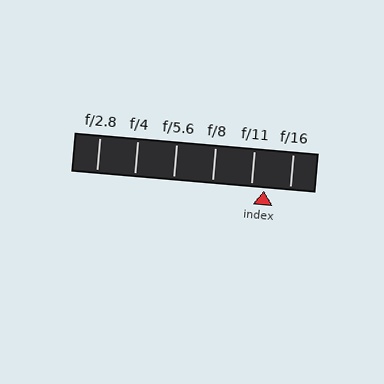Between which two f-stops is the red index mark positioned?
The index mark is between f/11 and f/16.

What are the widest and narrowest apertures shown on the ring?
The widest aperture shown is f/2.8 and the narrowest is f/16.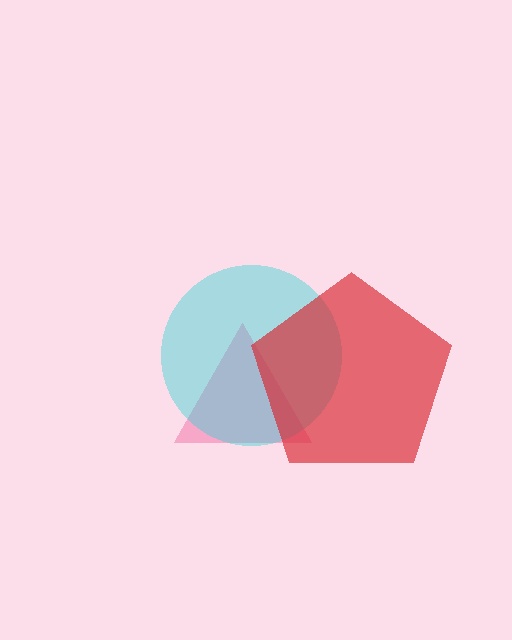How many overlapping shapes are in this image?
There are 3 overlapping shapes in the image.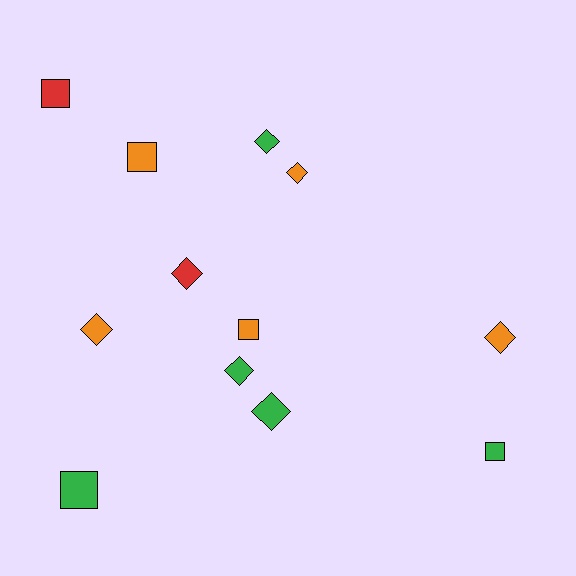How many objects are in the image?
There are 12 objects.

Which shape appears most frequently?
Diamond, with 7 objects.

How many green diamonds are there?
There are 3 green diamonds.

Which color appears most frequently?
Orange, with 5 objects.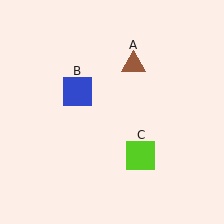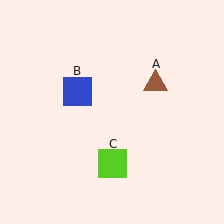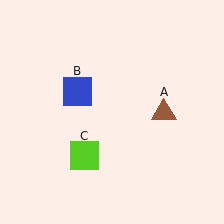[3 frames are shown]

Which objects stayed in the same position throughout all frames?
Blue square (object B) remained stationary.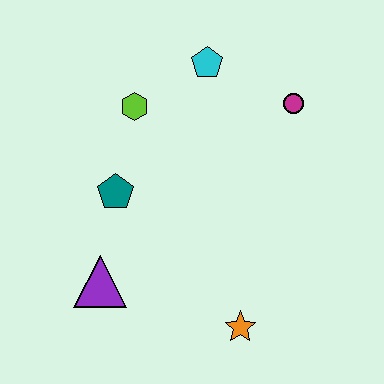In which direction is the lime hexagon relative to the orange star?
The lime hexagon is above the orange star.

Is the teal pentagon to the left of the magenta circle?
Yes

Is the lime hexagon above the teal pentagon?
Yes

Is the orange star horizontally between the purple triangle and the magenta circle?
Yes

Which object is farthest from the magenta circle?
The purple triangle is farthest from the magenta circle.